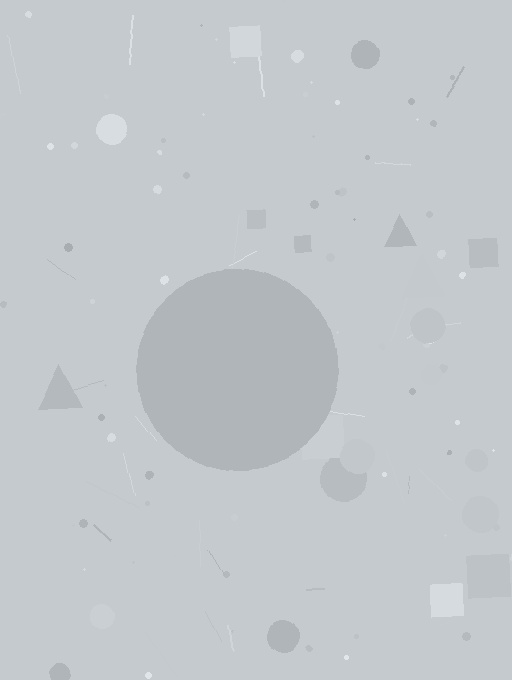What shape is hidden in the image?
A circle is hidden in the image.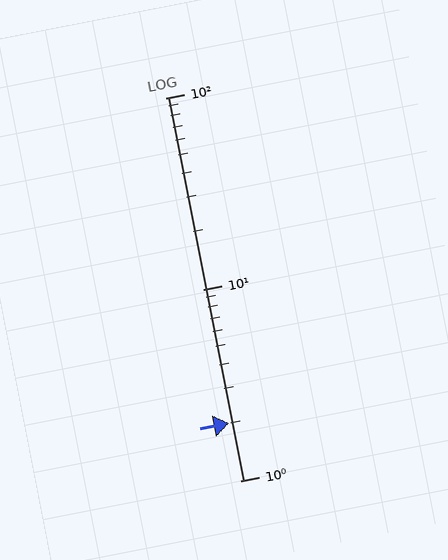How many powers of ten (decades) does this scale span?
The scale spans 2 decades, from 1 to 100.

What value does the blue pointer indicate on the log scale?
The pointer indicates approximately 2.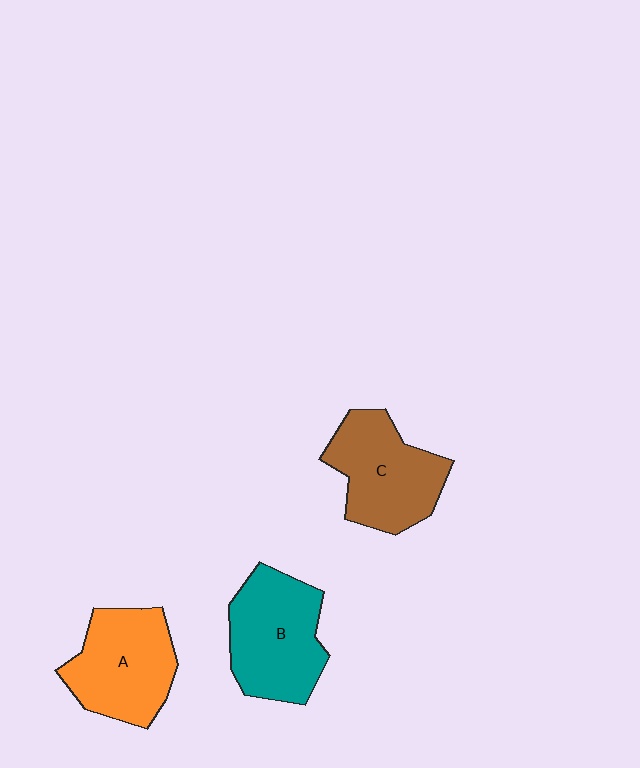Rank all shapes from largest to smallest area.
From largest to smallest: B (teal), A (orange), C (brown).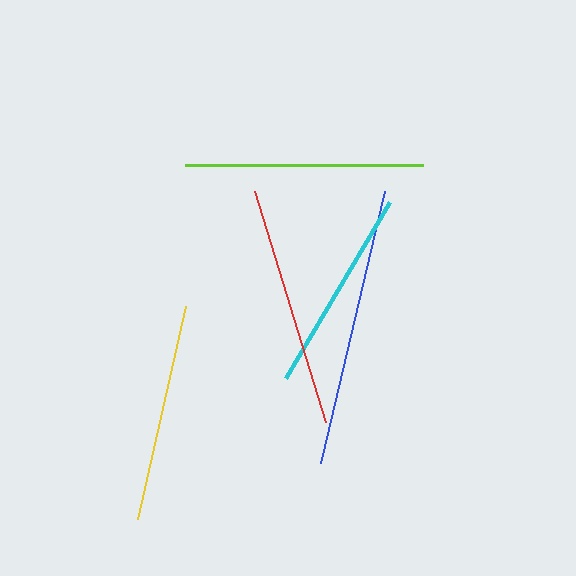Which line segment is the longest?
The blue line is the longest at approximately 279 pixels.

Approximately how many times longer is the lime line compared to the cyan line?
The lime line is approximately 1.2 times the length of the cyan line.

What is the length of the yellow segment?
The yellow segment is approximately 218 pixels long.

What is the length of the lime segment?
The lime segment is approximately 238 pixels long.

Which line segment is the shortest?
The cyan line is the shortest at approximately 204 pixels.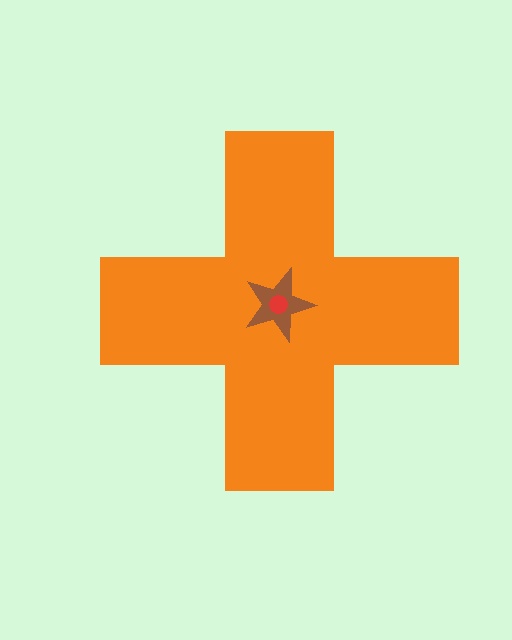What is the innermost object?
The red circle.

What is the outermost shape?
The orange cross.